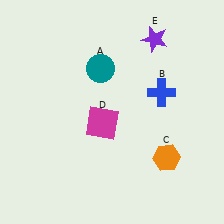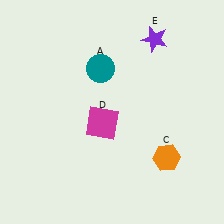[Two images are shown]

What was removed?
The blue cross (B) was removed in Image 2.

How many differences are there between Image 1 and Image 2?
There is 1 difference between the two images.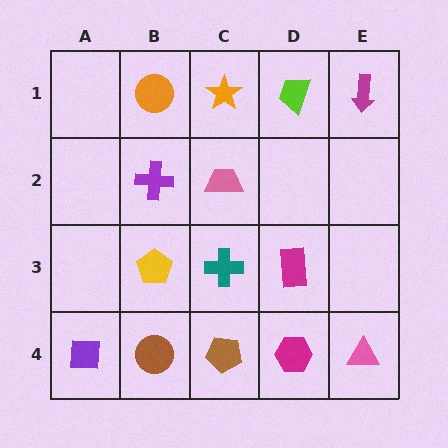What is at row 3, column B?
A yellow pentagon.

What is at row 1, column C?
An orange star.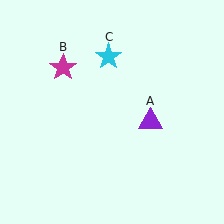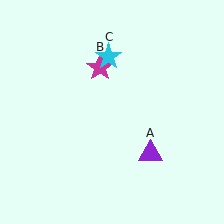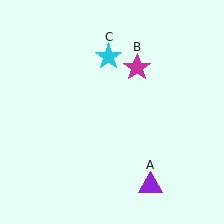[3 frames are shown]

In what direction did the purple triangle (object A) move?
The purple triangle (object A) moved down.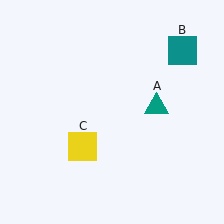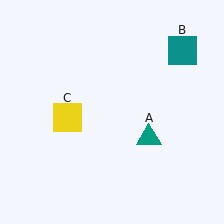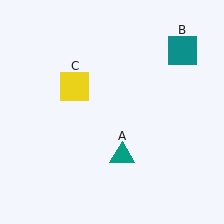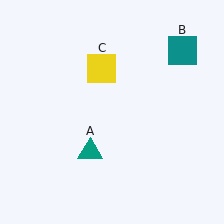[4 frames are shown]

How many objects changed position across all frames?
2 objects changed position: teal triangle (object A), yellow square (object C).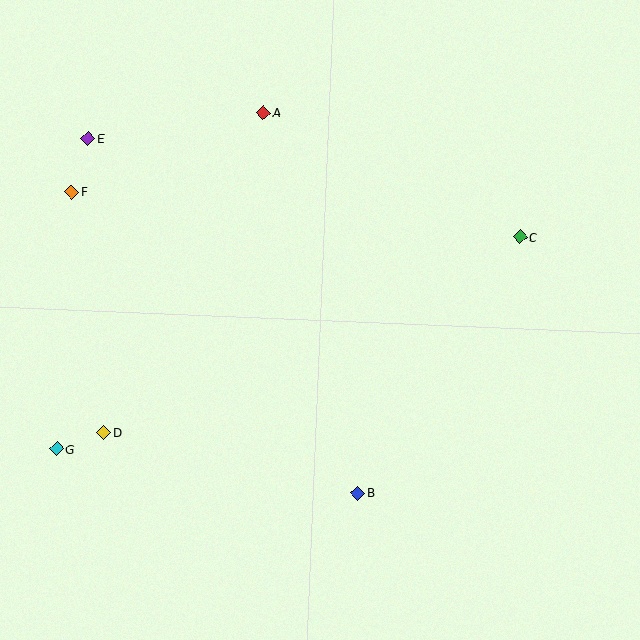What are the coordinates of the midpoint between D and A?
The midpoint between D and A is at (184, 272).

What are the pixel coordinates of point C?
Point C is at (520, 237).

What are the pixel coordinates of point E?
Point E is at (88, 138).